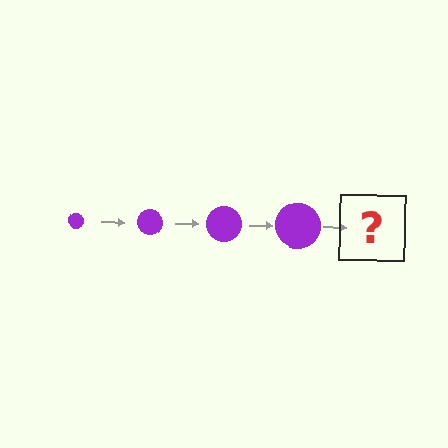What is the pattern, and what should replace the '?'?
The pattern is that the circle gets progressively larger each step. The '?' should be a purple circle, larger than the previous one.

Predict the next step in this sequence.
The next step is a purple circle, larger than the previous one.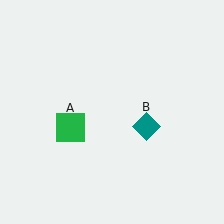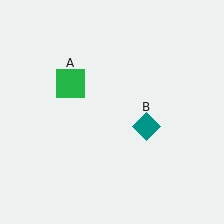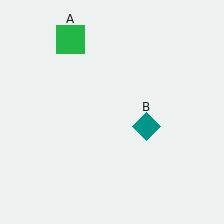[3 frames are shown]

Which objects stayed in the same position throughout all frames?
Teal diamond (object B) remained stationary.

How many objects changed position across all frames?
1 object changed position: green square (object A).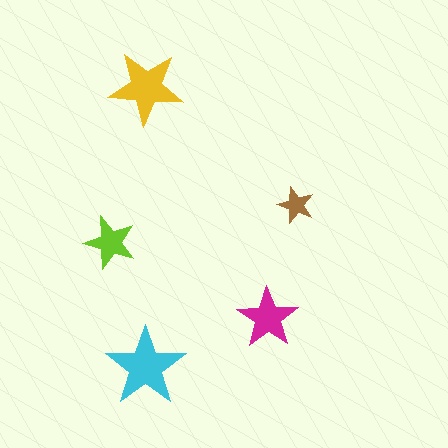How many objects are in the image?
There are 5 objects in the image.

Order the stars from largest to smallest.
the cyan one, the yellow one, the magenta one, the lime one, the brown one.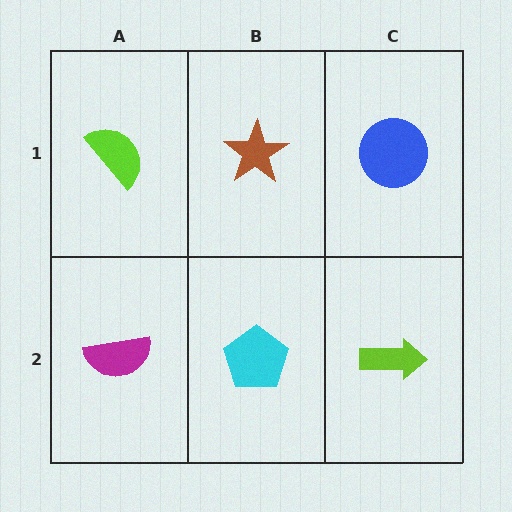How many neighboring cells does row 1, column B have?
3.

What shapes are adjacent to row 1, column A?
A magenta semicircle (row 2, column A), a brown star (row 1, column B).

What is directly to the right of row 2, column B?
A lime arrow.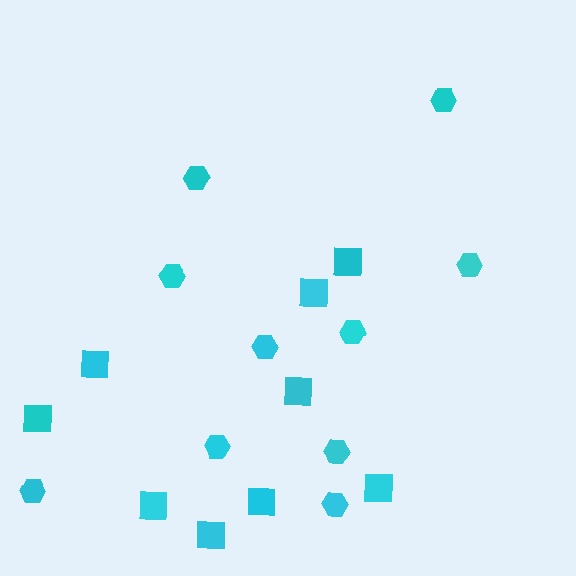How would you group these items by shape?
There are 2 groups: one group of hexagons (10) and one group of squares (9).